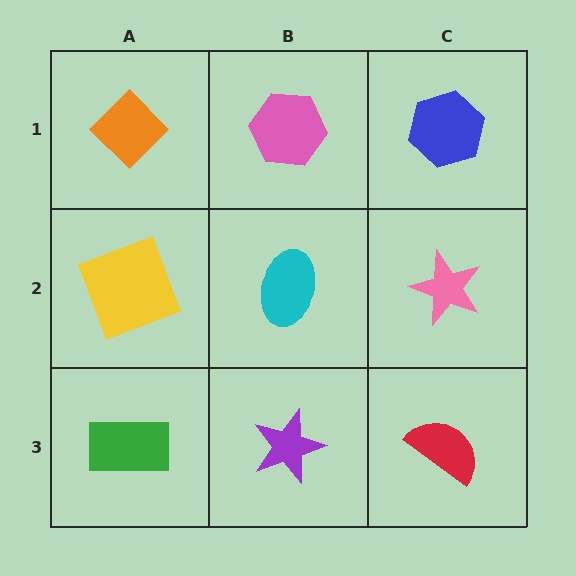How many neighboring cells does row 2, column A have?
3.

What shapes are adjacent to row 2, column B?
A pink hexagon (row 1, column B), a purple star (row 3, column B), a yellow square (row 2, column A), a pink star (row 2, column C).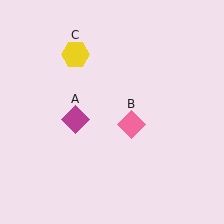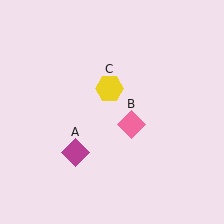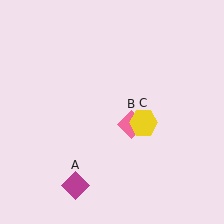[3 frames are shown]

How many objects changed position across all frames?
2 objects changed position: magenta diamond (object A), yellow hexagon (object C).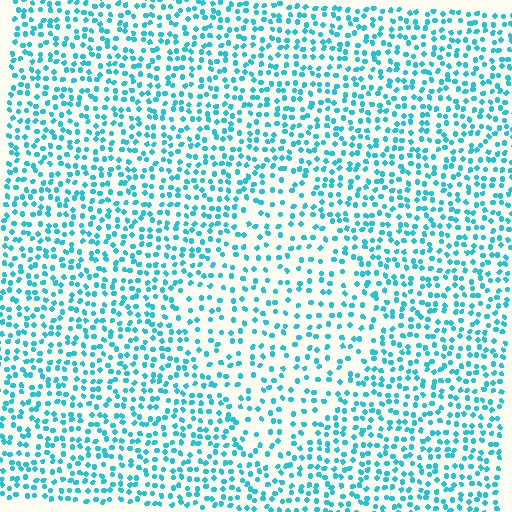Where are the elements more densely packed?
The elements are more densely packed outside the diamond boundary.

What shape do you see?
I see a diamond.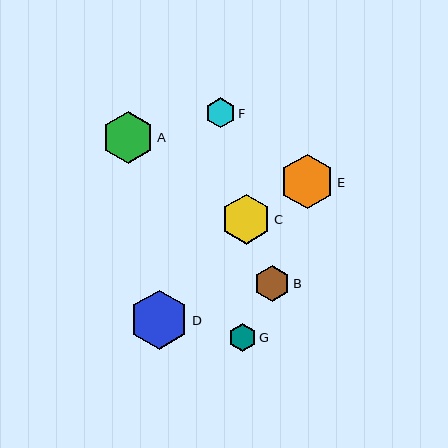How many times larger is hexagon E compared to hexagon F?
Hexagon E is approximately 1.8 times the size of hexagon F.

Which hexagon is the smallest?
Hexagon G is the smallest with a size of approximately 27 pixels.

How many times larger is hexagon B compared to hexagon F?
Hexagon B is approximately 1.2 times the size of hexagon F.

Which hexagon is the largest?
Hexagon D is the largest with a size of approximately 59 pixels.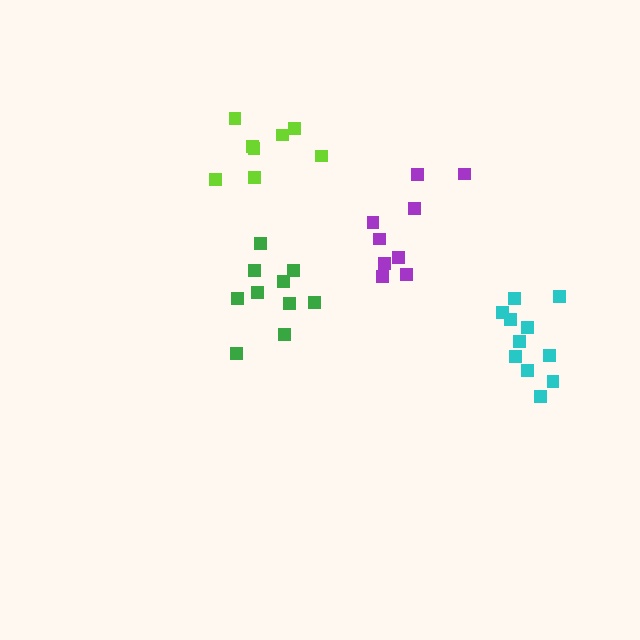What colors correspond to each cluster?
The clusters are colored: cyan, green, purple, lime.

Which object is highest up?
The lime cluster is topmost.